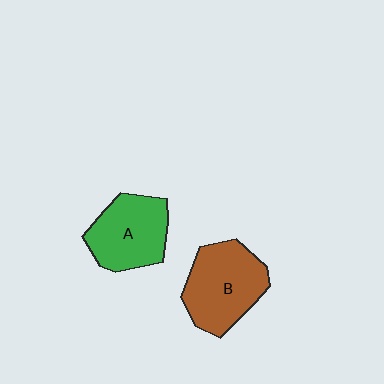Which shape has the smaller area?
Shape A (green).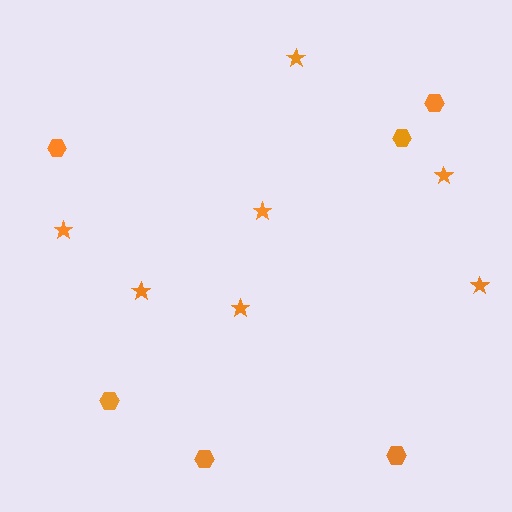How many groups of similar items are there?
There are 2 groups: one group of hexagons (6) and one group of stars (7).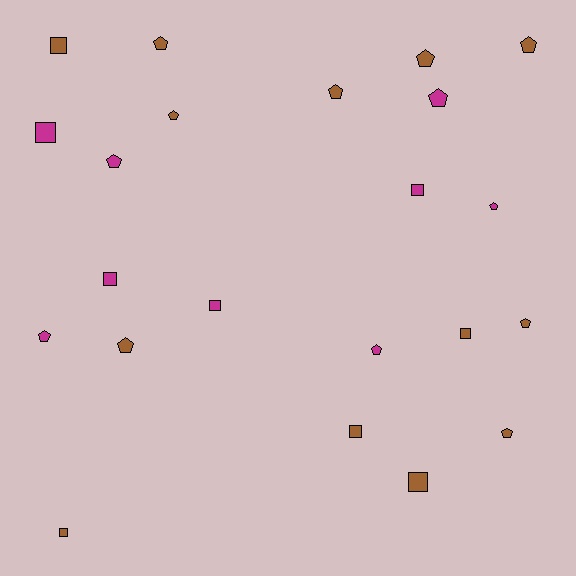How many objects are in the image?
There are 22 objects.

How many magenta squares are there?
There are 4 magenta squares.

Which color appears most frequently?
Brown, with 13 objects.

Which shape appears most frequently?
Pentagon, with 13 objects.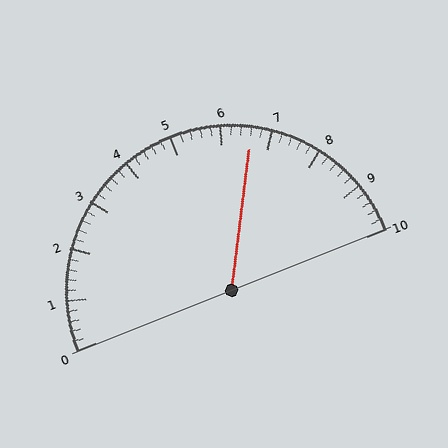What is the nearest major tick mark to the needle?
The nearest major tick mark is 7.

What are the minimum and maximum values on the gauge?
The gauge ranges from 0 to 10.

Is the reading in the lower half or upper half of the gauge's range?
The reading is in the upper half of the range (0 to 10).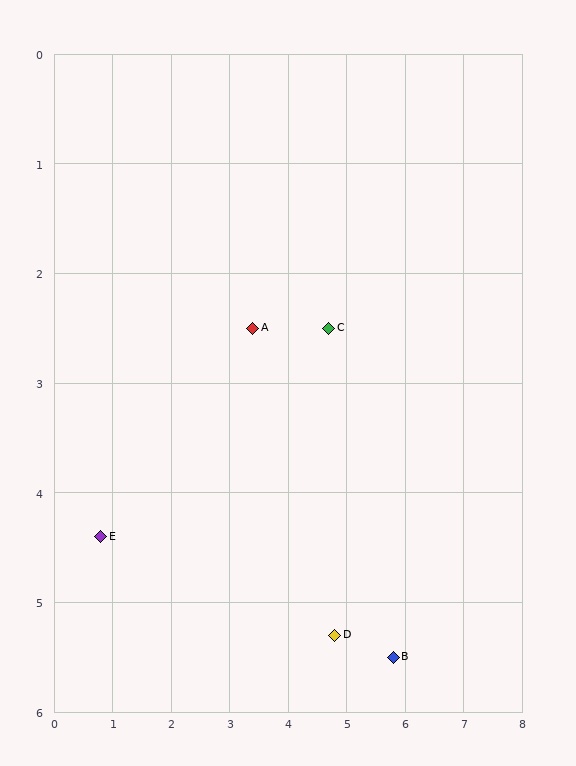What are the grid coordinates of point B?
Point B is at approximately (5.8, 5.5).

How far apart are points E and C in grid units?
Points E and C are about 4.3 grid units apart.